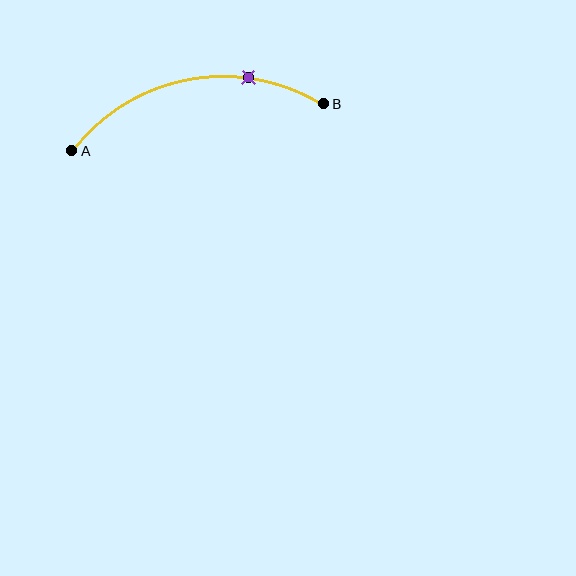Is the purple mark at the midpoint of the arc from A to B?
No. The purple mark lies on the arc but is closer to endpoint B. The arc midpoint would be at the point on the curve equidistant along the arc from both A and B.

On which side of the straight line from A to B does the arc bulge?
The arc bulges above the straight line connecting A and B.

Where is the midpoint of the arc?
The arc midpoint is the point on the curve farthest from the straight line joining A and B. It sits above that line.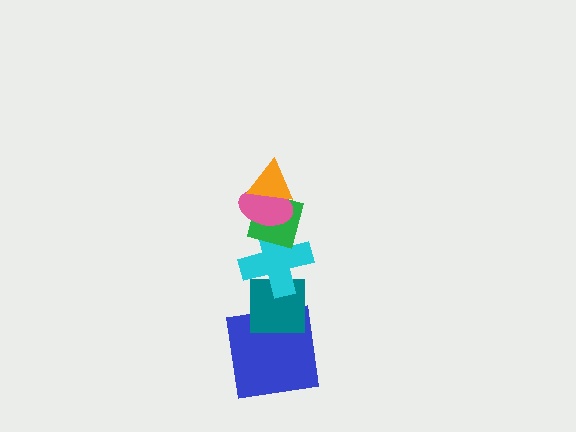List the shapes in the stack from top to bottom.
From top to bottom: the orange triangle, the pink ellipse, the green square, the cyan cross, the teal square, the blue square.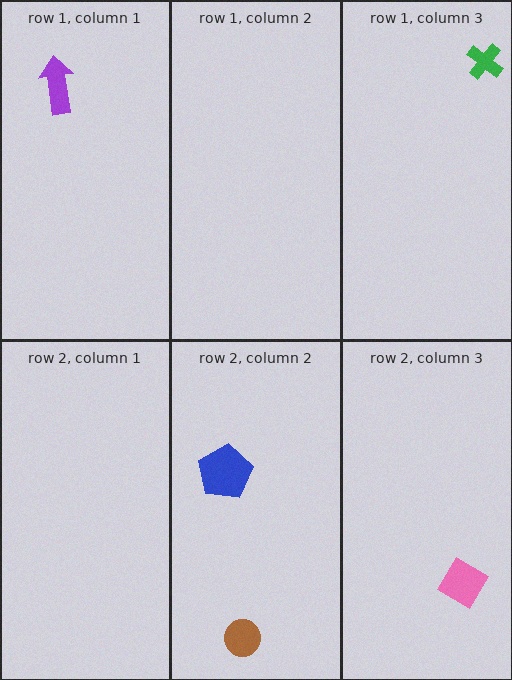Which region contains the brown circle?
The row 2, column 2 region.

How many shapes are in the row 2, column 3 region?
1.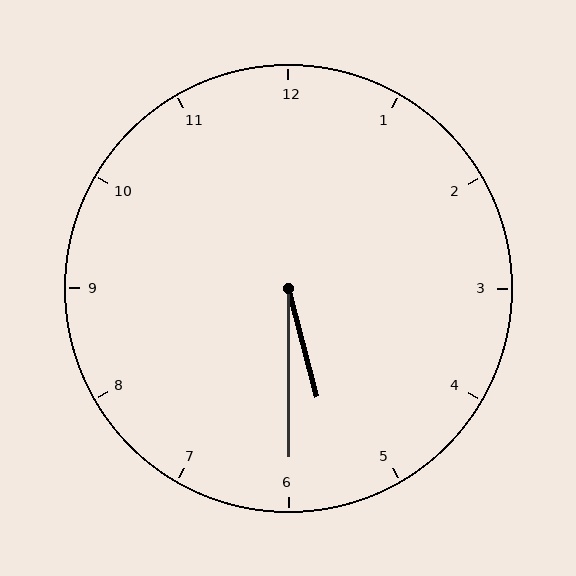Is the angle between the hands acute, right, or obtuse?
It is acute.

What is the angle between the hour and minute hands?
Approximately 15 degrees.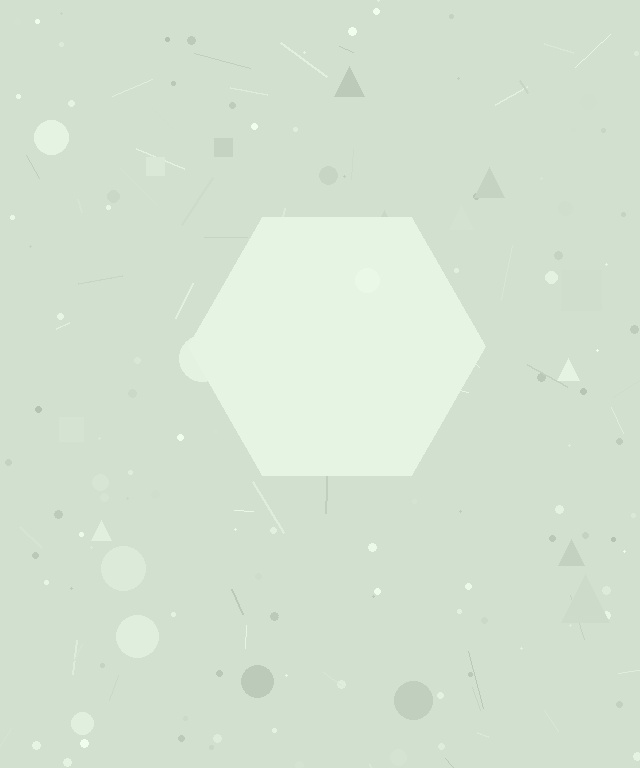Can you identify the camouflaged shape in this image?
The camouflaged shape is a hexagon.